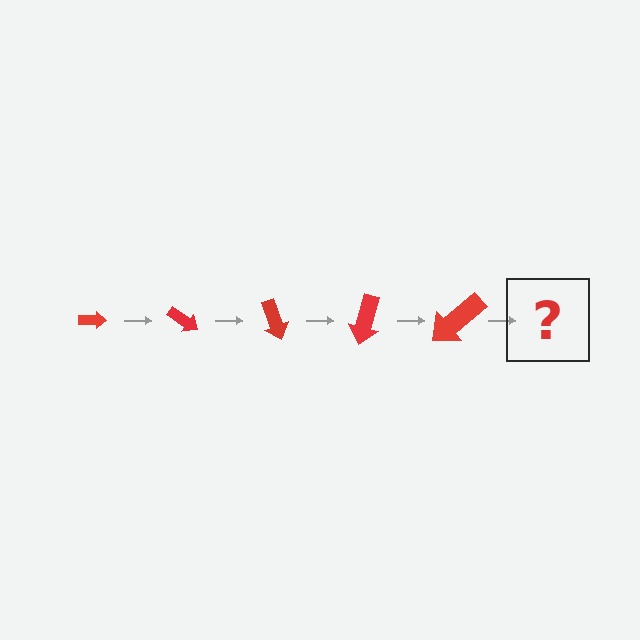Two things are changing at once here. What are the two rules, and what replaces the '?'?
The two rules are that the arrow grows larger each step and it rotates 35 degrees each step. The '?' should be an arrow, larger than the previous one and rotated 175 degrees from the start.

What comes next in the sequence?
The next element should be an arrow, larger than the previous one and rotated 175 degrees from the start.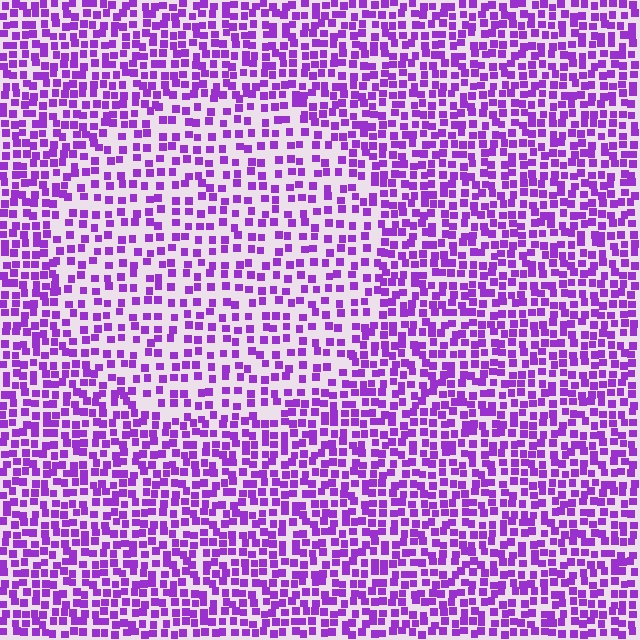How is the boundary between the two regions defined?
The boundary is defined by a change in element density (approximately 1.7x ratio). All elements are the same color, size, and shape.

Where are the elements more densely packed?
The elements are more densely packed outside the circle boundary.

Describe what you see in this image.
The image contains small purple elements arranged at two different densities. A circle-shaped region is visible where the elements are less densely packed than the surrounding area.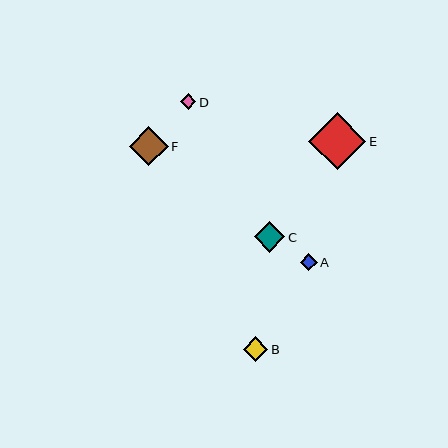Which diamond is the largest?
Diamond E is the largest with a size of approximately 57 pixels.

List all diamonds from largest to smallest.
From largest to smallest: E, F, C, B, A, D.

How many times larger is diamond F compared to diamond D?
Diamond F is approximately 2.6 times the size of diamond D.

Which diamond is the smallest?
Diamond D is the smallest with a size of approximately 15 pixels.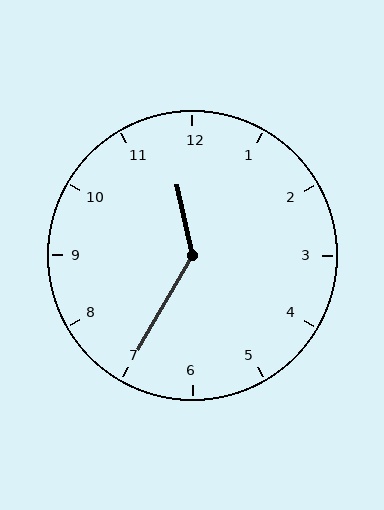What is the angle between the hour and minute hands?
Approximately 138 degrees.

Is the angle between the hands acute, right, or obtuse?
It is obtuse.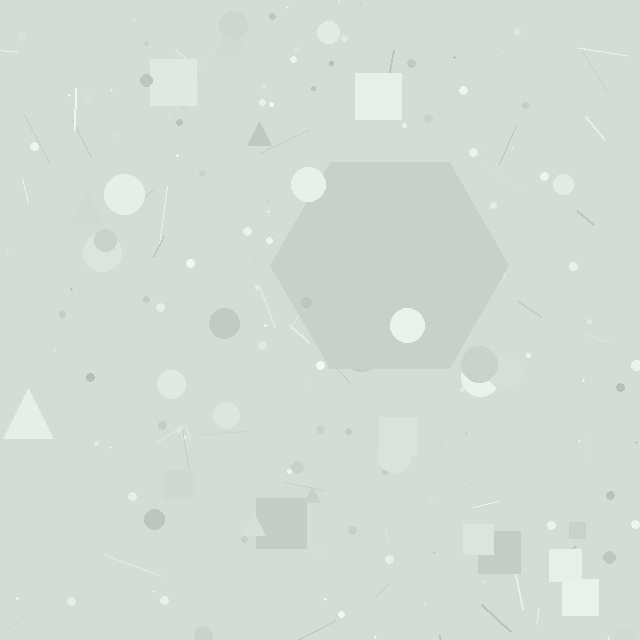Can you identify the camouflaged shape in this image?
The camouflaged shape is a hexagon.